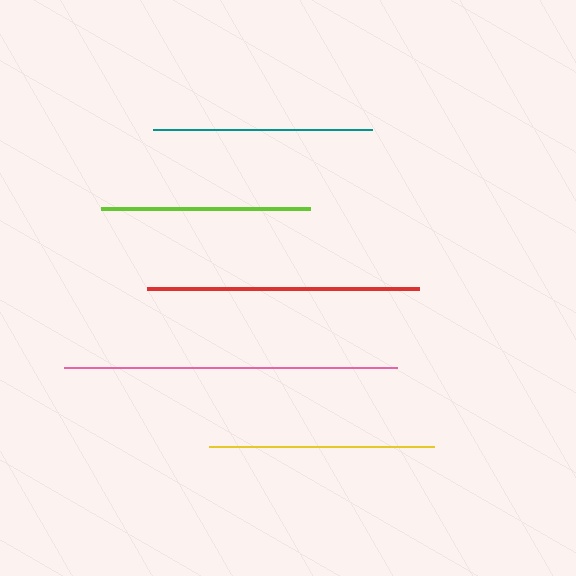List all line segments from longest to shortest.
From longest to shortest: pink, red, yellow, teal, lime.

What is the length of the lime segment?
The lime segment is approximately 208 pixels long.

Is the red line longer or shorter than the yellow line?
The red line is longer than the yellow line.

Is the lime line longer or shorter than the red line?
The red line is longer than the lime line.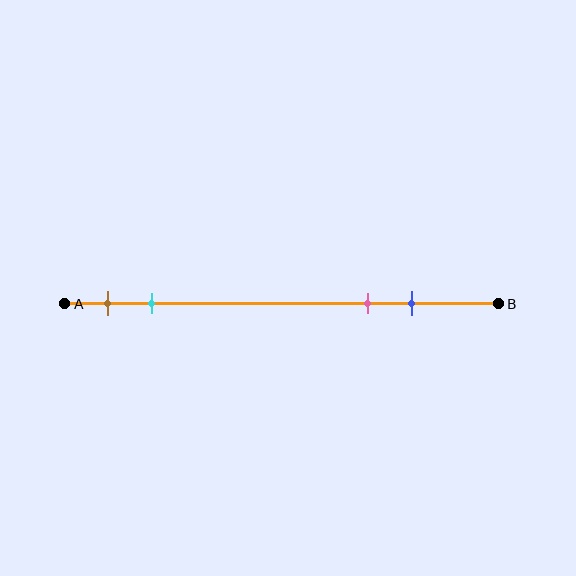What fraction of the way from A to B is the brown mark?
The brown mark is approximately 10% (0.1) of the way from A to B.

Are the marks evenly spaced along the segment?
No, the marks are not evenly spaced.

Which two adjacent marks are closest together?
The brown and cyan marks are the closest adjacent pair.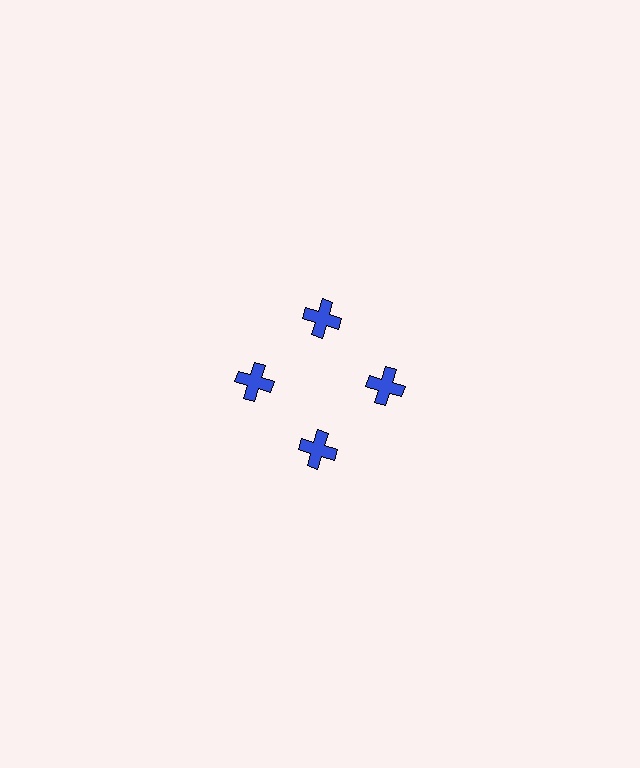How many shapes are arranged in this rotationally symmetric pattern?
There are 4 shapes, arranged in 4 groups of 1.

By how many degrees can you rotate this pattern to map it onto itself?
The pattern maps onto itself every 90 degrees of rotation.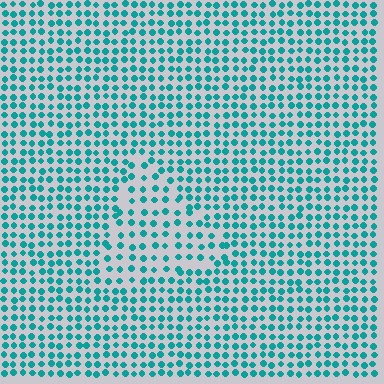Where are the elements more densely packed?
The elements are more densely packed outside the triangle boundary.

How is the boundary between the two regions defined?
The boundary is defined by a change in element density (approximately 1.5x ratio). All elements are the same color, size, and shape.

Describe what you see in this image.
The image contains small teal elements arranged at two different densities. A triangle-shaped region is visible where the elements are less densely packed than the surrounding area.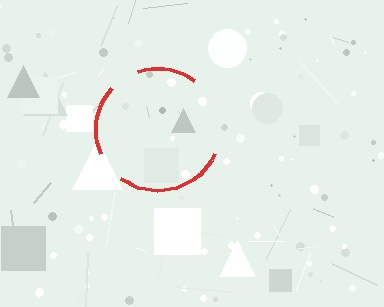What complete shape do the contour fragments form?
The contour fragments form a circle.